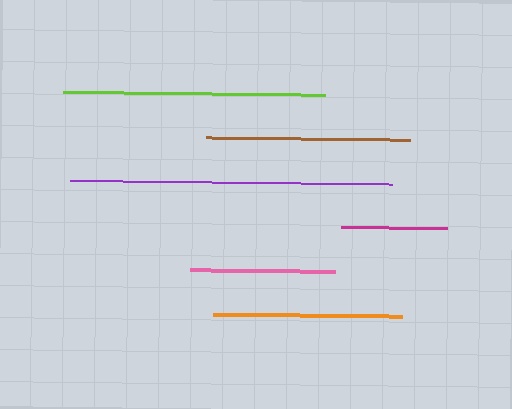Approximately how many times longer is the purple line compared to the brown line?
The purple line is approximately 1.6 times the length of the brown line.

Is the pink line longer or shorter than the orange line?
The orange line is longer than the pink line.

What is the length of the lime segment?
The lime segment is approximately 262 pixels long.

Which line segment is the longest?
The purple line is the longest at approximately 322 pixels.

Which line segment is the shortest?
The magenta line is the shortest at approximately 106 pixels.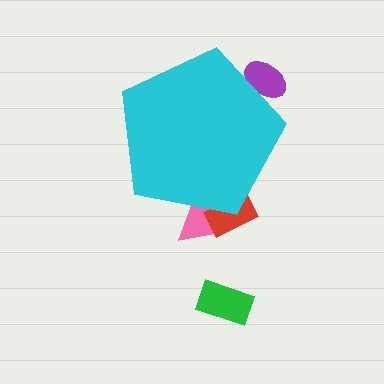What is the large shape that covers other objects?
A cyan pentagon.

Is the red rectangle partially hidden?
Yes, the red rectangle is partially hidden behind the cyan pentagon.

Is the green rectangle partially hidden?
No, the green rectangle is fully visible.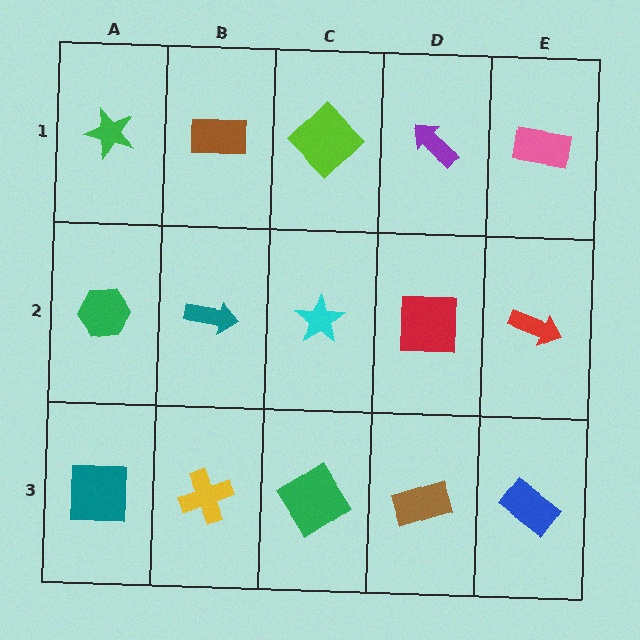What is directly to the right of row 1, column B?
A lime diamond.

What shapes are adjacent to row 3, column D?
A red square (row 2, column D), a green diamond (row 3, column C), a blue rectangle (row 3, column E).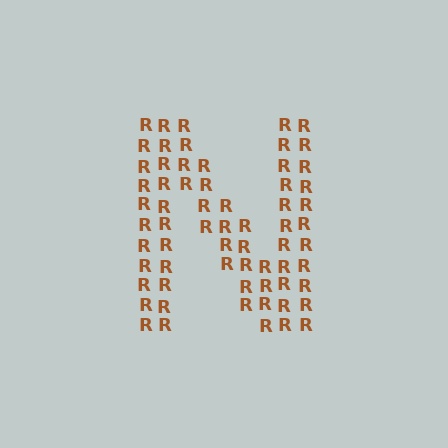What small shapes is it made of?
It is made of small letter R's.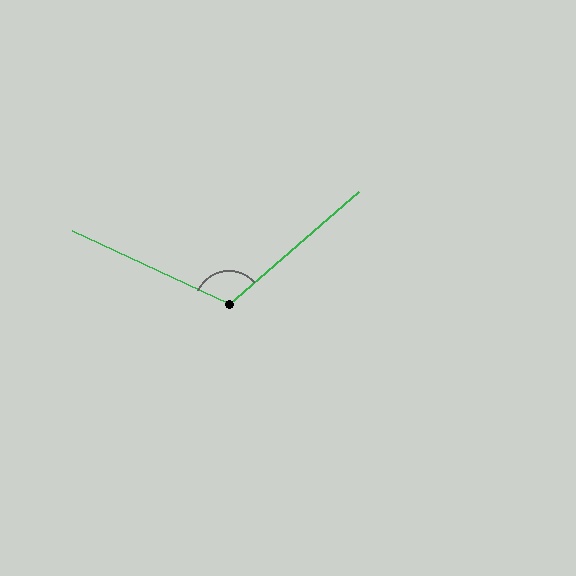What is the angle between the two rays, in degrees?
Approximately 114 degrees.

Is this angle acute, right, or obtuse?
It is obtuse.